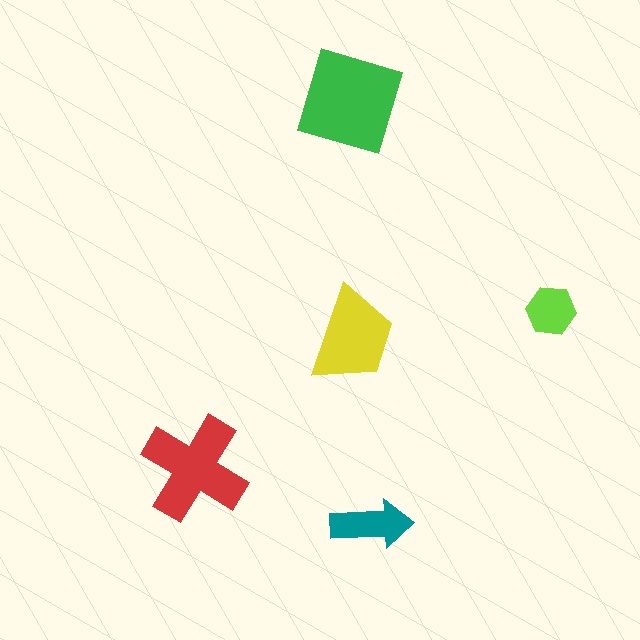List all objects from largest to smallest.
The green diamond, the red cross, the yellow trapezoid, the teal arrow, the lime hexagon.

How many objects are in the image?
There are 5 objects in the image.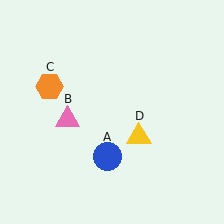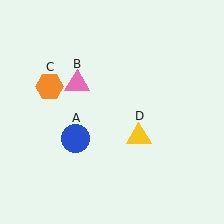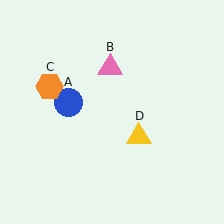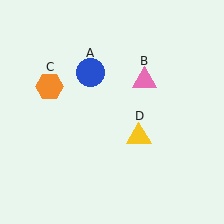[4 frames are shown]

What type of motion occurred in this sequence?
The blue circle (object A), pink triangle (object B) rotated clockwise around the center of the scene.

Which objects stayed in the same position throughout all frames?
Orange hexagon (object C) and yellow triangle (object D) remained stationary.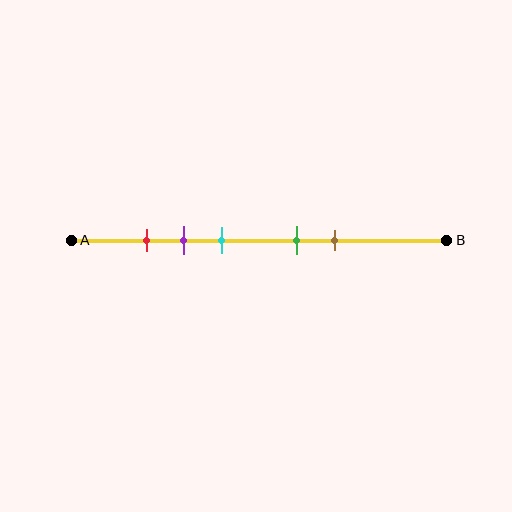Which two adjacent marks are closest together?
The red and purple marks are the closest adjacent pair.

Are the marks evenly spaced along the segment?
No, the marks are not evenly spaced.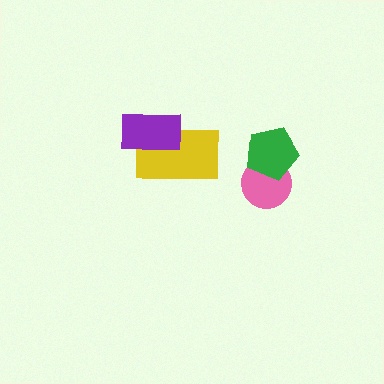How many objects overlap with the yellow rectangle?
1 object overlaps with the yellow rectangle.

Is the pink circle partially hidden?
Yes, it is partially covered by another shape.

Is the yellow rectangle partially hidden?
Yes, it is partially covered by another shape.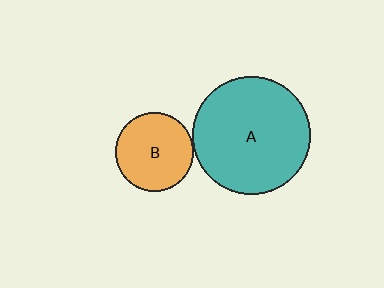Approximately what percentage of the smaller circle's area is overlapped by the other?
Approximately 5%.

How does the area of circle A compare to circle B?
Approximately 2.3 times.